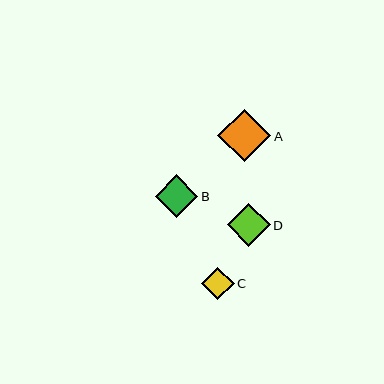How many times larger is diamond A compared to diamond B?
Diamond A is approximately 1.2 times the size of diamond B.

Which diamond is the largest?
Diamond A is the largest with a size of approximately 53 pixels.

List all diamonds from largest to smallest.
From largest to smallest: A, D, B, C.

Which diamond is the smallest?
Diamond C is the smallest with a size of approximately 33 pixels.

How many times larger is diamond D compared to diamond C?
Diamond D is approximately 1.3 times the size of diamond C.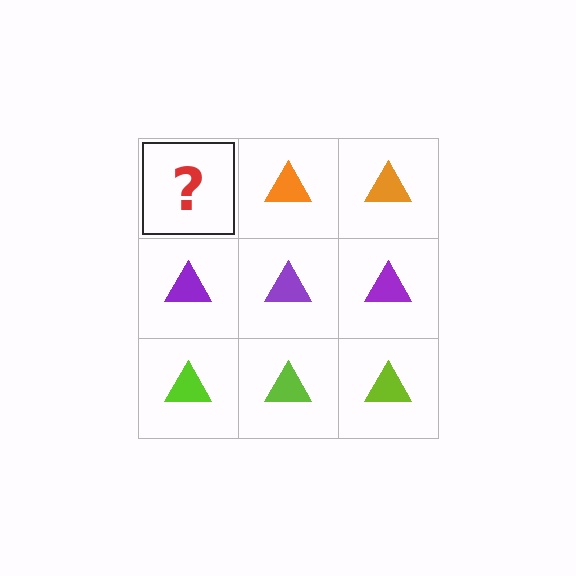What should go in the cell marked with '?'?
The missing cell should contain an orange triangle.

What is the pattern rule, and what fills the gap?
The rule is that each row has a consistent color. The gap should be filled with an orange triangle.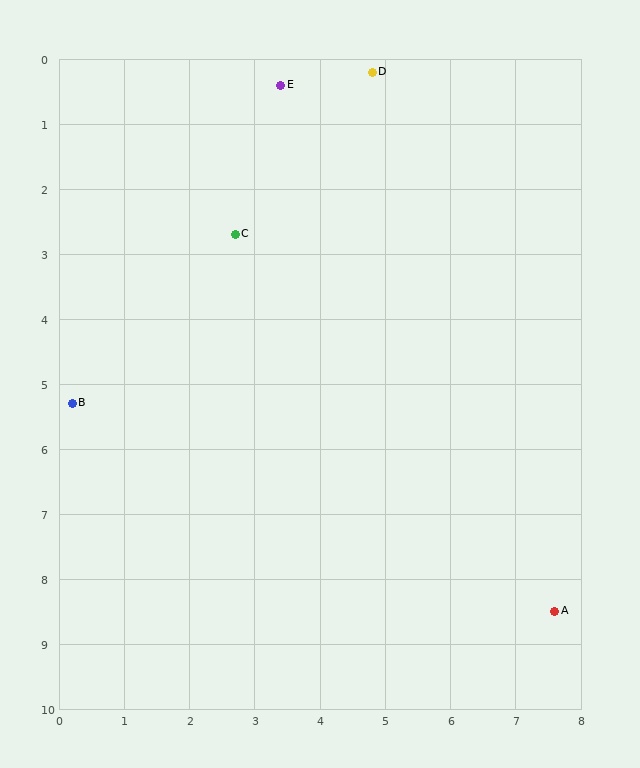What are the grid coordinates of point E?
Point E is at approximately (3.4, 0.4).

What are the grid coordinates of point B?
Point B is at approximately (0.2, 5.3).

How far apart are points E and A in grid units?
Points E and A are about 9.1 grid units apart.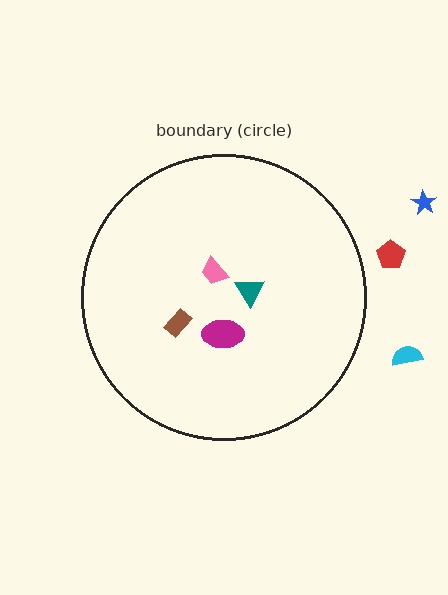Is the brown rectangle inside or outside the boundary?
Inside.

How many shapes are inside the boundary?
4 inside, 3 outside.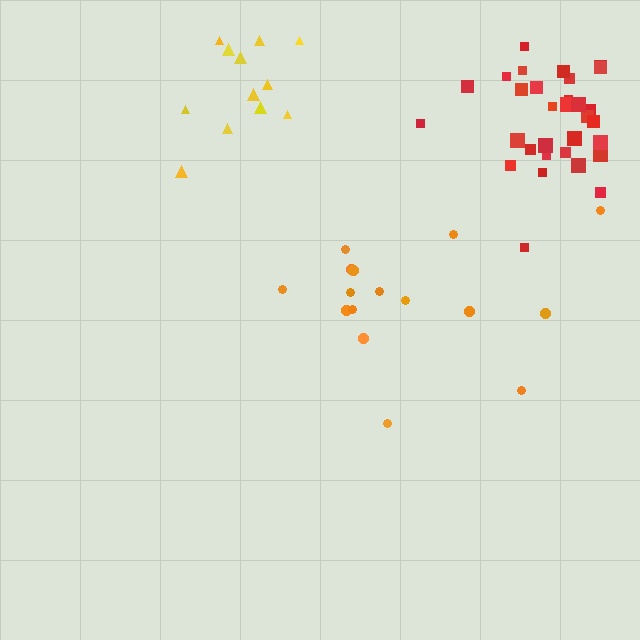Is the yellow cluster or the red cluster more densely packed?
Red.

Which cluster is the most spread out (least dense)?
Orange.